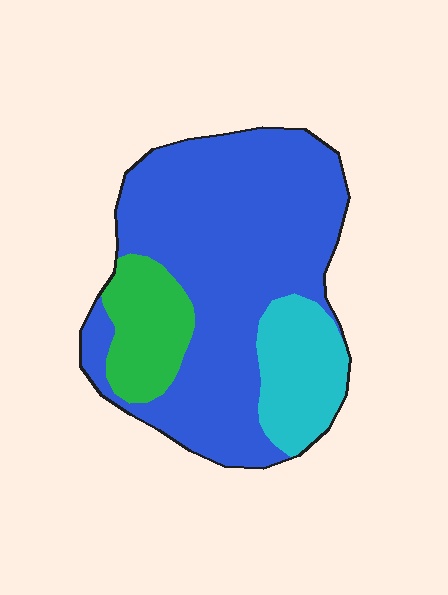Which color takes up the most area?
Blue, at roughly 70%.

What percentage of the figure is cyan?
Cyan takes up less than a sixth of the figure.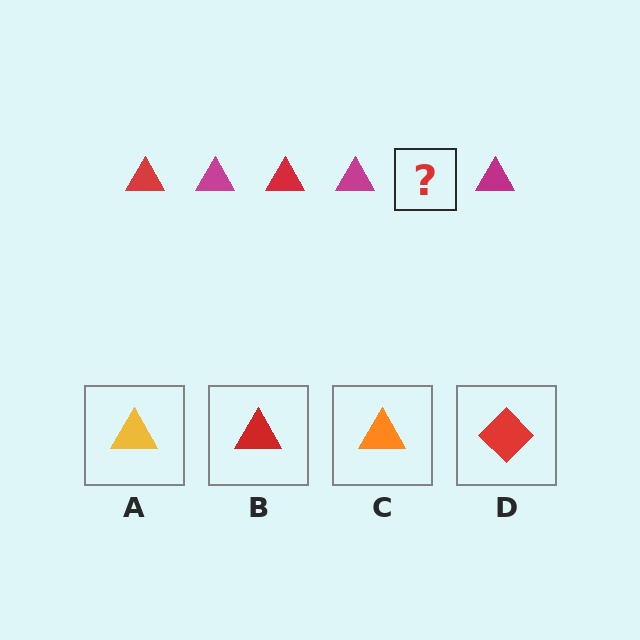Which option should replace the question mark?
Option B.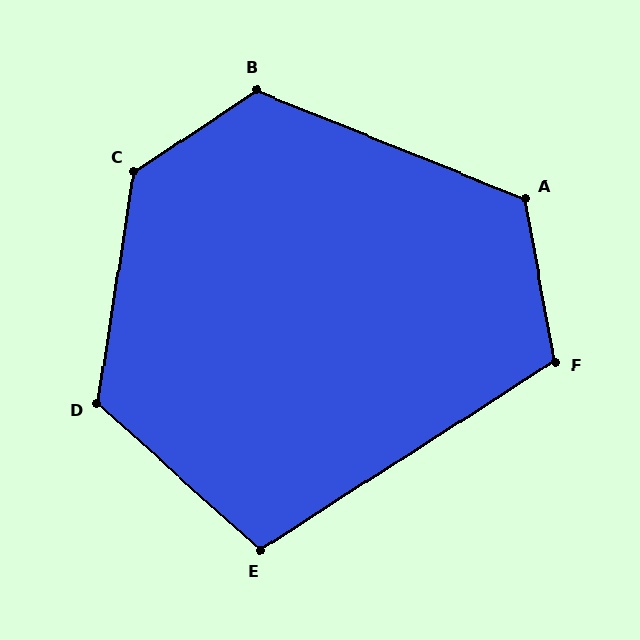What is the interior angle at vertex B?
Approximately 125 degrees (obtuse).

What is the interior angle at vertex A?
Approximately 122 degrees (obtuse).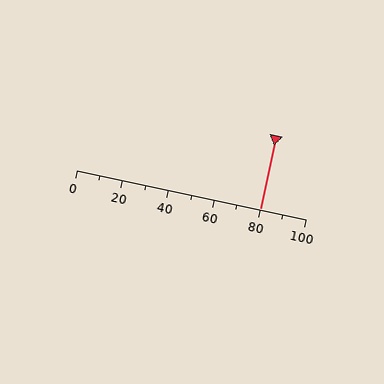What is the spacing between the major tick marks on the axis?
The major ticks are spaced 20 apart.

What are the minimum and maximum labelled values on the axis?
The axis runs from 0 to 100.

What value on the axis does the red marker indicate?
The marker indicates approximately 80.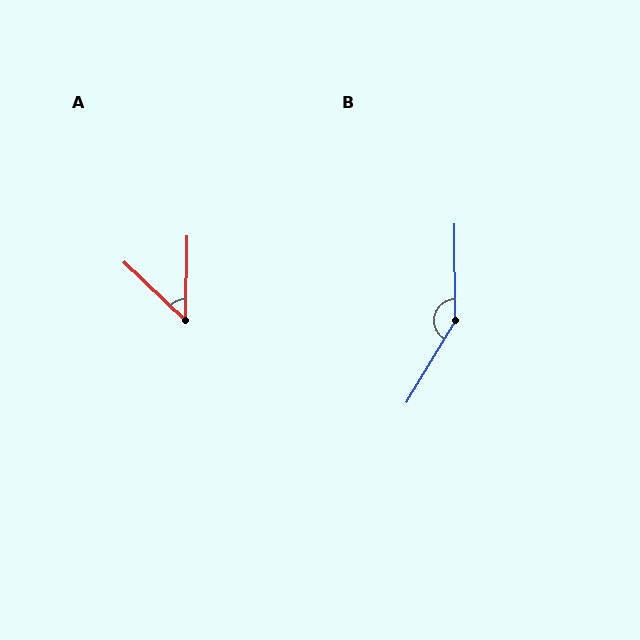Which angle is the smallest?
A, at approximately 48 degrees.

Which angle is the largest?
B, at approximately 148 degrees.